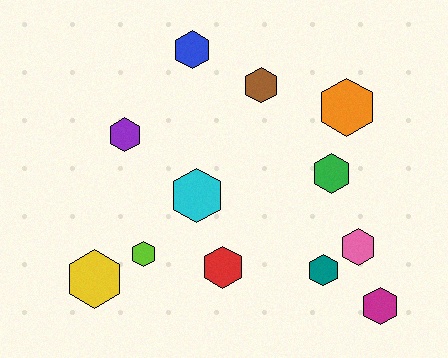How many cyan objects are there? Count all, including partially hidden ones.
There is 1 cyan object.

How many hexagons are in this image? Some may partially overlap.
There are 12 hexagons.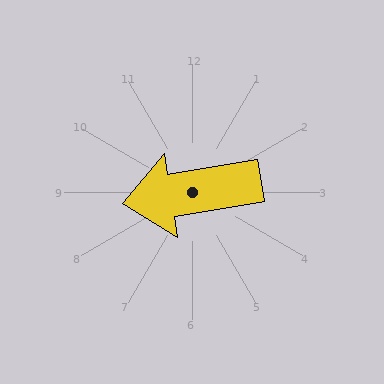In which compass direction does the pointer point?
West.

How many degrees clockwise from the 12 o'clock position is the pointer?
Approximately 261 degrees.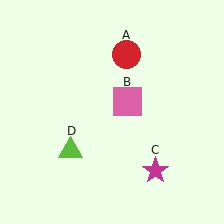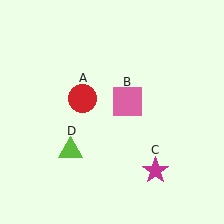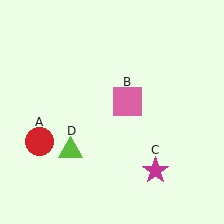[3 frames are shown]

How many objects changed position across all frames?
1 object changed position: red circle (object A).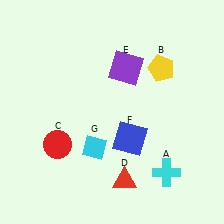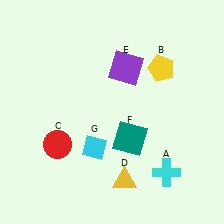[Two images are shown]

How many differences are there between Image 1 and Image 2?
There are 2 differences between the two images.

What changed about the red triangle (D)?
In Image 1, D is red. In Image 2, it changed to yellow.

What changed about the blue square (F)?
In Image 1, F is blue. In Image 2, it changed to teal.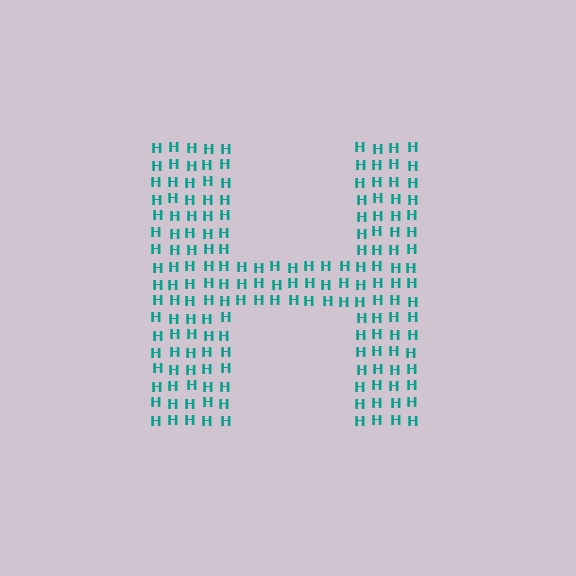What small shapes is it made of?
It is made of small letter H's.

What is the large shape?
The large shape is the letter H.